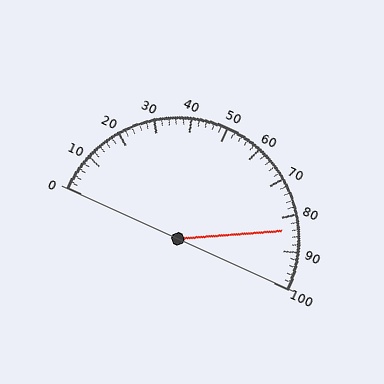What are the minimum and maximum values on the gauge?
The gauge ranges from 0 to 100.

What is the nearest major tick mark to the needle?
The nearest major tick mark is 80.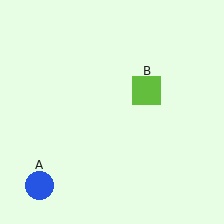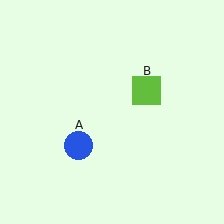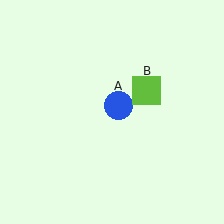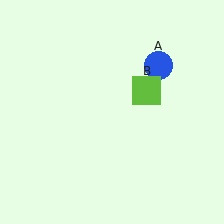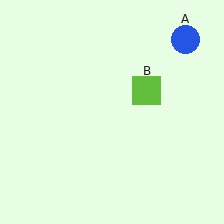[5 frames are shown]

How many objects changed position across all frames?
1 object changed position: blue circle (object A).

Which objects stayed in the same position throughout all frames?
Lime square (object B) remained stationary.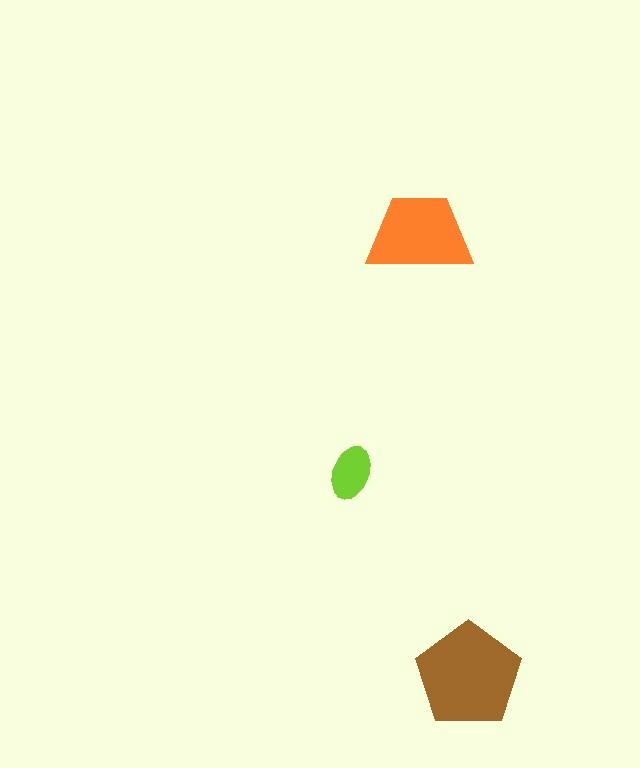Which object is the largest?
The brown pentagon.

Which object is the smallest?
The lime ellipse.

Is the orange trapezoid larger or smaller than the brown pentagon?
Smaller.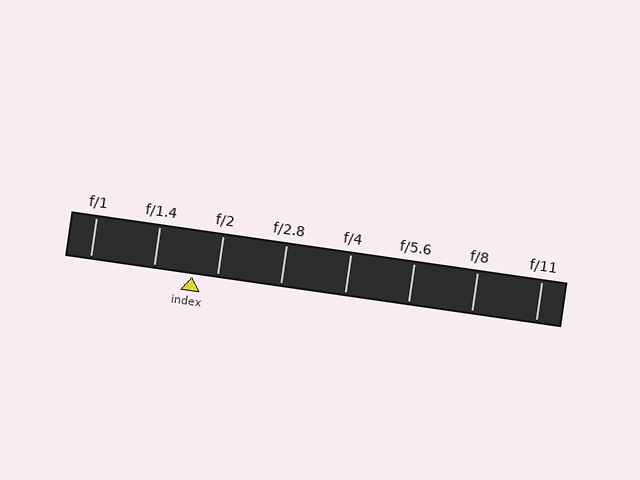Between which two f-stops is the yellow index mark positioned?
The index mark is between f/1.4 and f/2.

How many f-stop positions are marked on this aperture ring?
There are 8 f-stop positions marked.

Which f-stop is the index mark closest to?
The index mark is closest to f/2.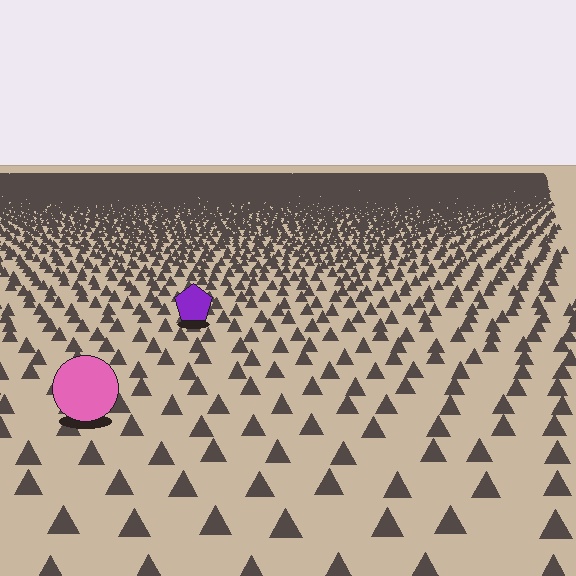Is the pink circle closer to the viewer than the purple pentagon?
Yes. The pink circle is closer — you can tell from the texture gradient: the ground texture is coarser near it.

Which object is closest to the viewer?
The pink circle is closest. The texture marks near it are larger and more spread out.